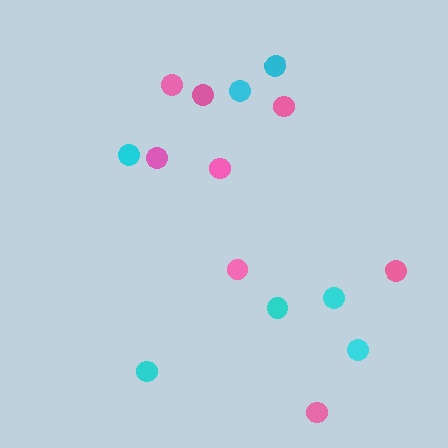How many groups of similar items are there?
There are 2 groups: one group of pink circles (8) and one group of cyan circles (7).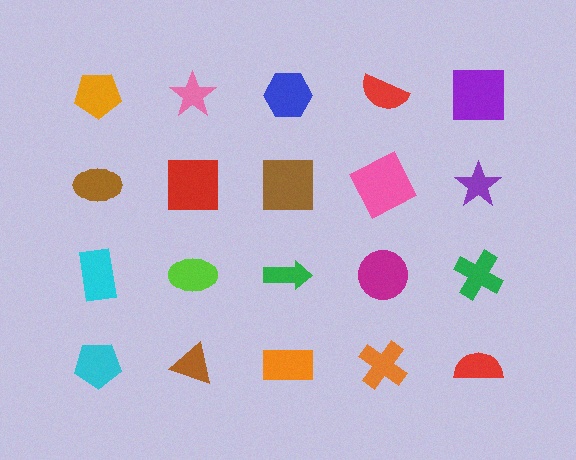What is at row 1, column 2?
A pink star.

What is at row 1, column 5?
A purple square.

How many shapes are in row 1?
5 shapes.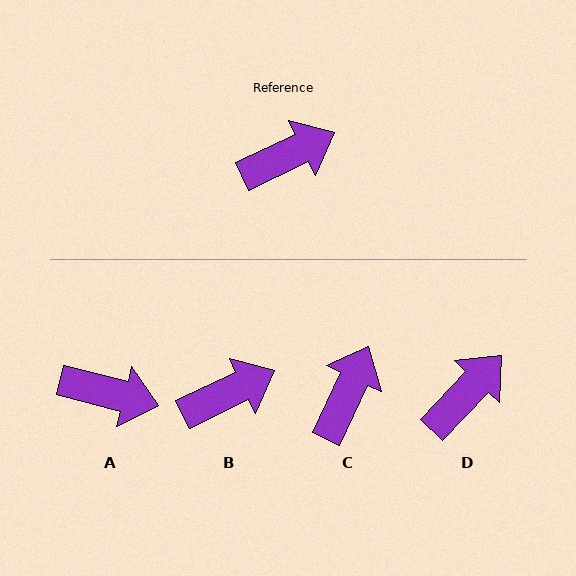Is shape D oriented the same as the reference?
No, it is off by about 21 degrees.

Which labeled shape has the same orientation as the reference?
B.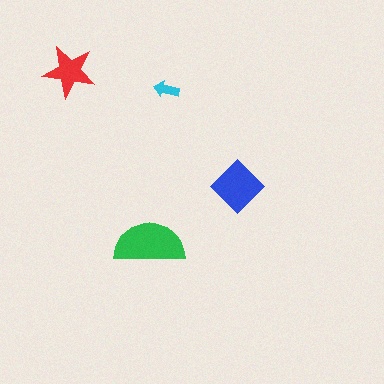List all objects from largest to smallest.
The green semicircle, the blue diamond, the red star, the cyan arrow.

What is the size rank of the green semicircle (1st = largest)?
1st.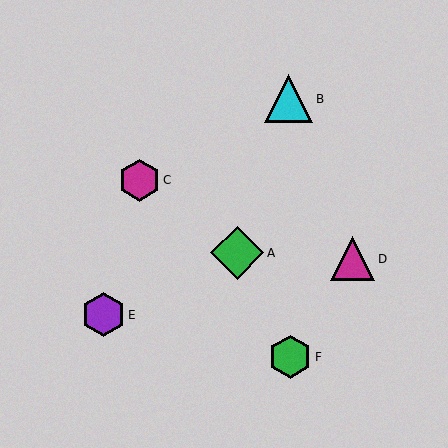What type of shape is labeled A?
Shape A is a green diamond.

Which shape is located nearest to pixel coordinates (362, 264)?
The magenta triangle (labeled D) at (353, 259) is nearest to that location.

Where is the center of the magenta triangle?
The center of the magenta triangle is at (353, 259).